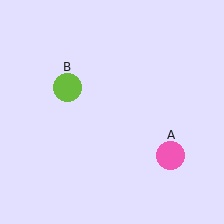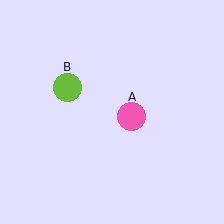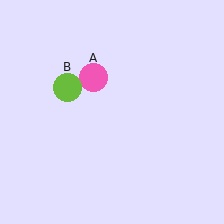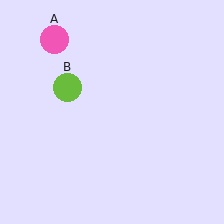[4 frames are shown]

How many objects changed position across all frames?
1 object changed position: pink circle (object A).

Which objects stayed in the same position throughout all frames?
Lime circle (object B) remained stationary.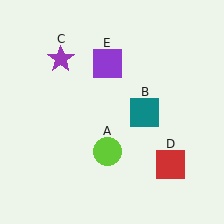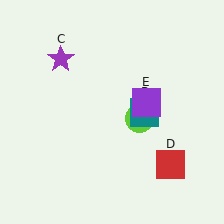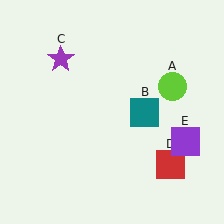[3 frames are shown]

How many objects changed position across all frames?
2 objects changed position: lime circle (object A), purple square (object E).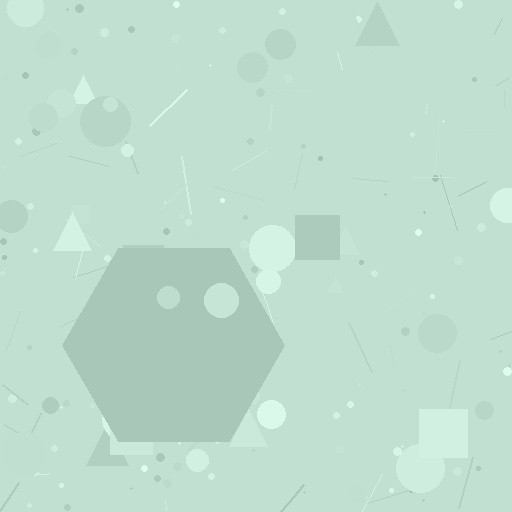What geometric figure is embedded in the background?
A hexagon is embedded in the background.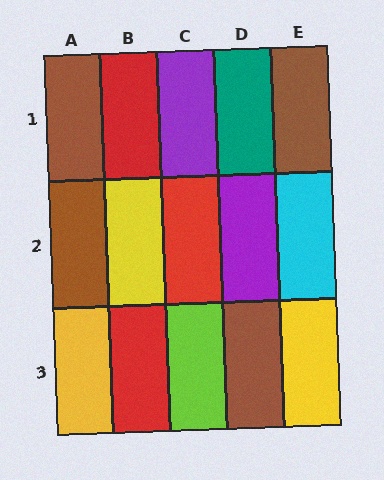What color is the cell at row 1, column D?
Teal.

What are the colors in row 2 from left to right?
Brown, yellow, red, purple, cyan.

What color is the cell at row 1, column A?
Brown.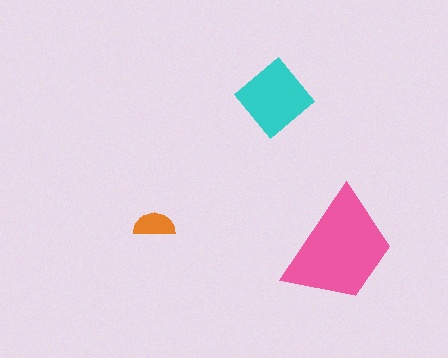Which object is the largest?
The pink trapezoid.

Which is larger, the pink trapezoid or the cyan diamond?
The pink trapezoid.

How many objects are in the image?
There are 3 objects in the image.